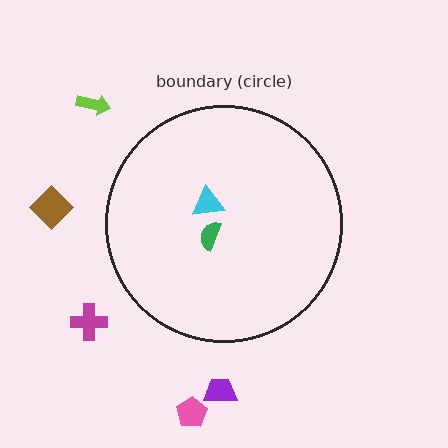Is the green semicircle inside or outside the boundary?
Inside.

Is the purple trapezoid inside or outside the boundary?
Outside.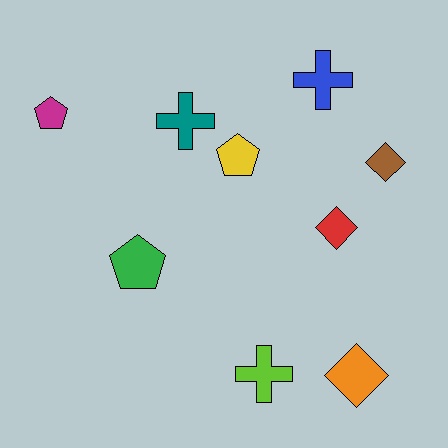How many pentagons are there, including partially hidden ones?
There are 3 pentagons.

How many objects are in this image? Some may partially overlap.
There are 9 objects.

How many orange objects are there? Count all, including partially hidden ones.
There is 1 orange object.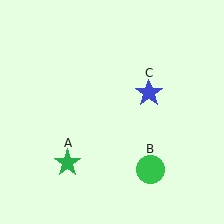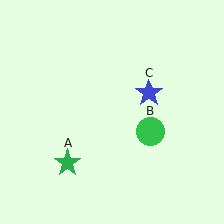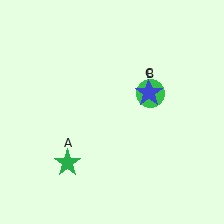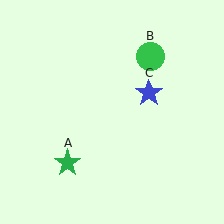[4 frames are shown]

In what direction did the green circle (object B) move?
The green circle (object B) moved up.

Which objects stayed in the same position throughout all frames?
Green star (object A) and blue star (object C) remained stationary.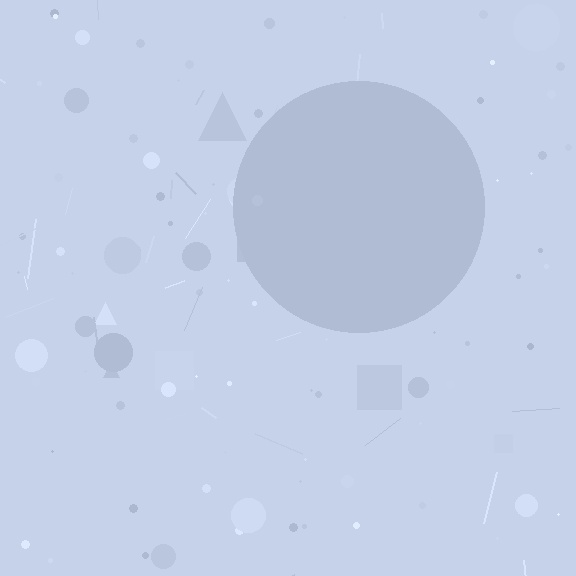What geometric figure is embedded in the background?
A circle is embedded in the background.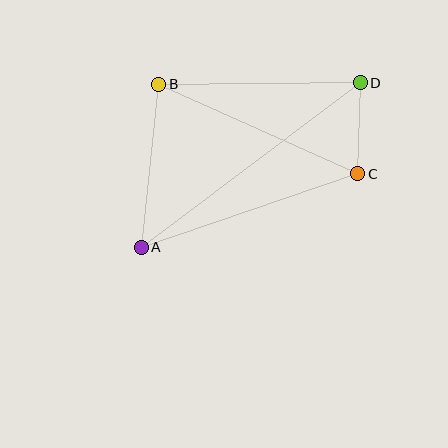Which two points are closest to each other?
Points C and D are closest to each other.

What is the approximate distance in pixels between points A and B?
The distance between A and B is approximately 164 pixels.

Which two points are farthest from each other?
Points A and D are farthest from each other.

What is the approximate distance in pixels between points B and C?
The distance between B and C is approximately 218 pixels.